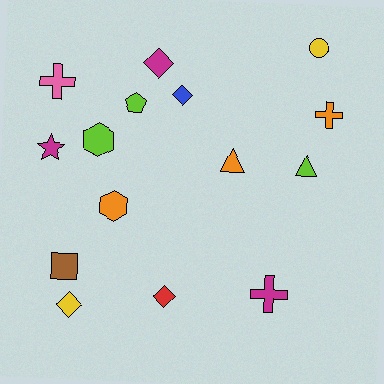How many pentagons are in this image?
There is 1 pentagon.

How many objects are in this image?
There are 15 objects.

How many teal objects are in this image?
There are no teal objects.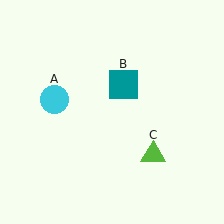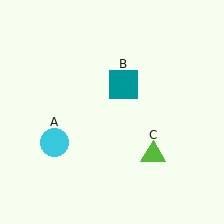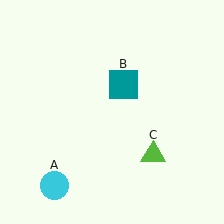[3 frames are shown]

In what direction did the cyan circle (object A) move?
The cyan circle (object A) moved down.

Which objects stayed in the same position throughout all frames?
Teal square (object B) and lime triangle (object C) remained stationary.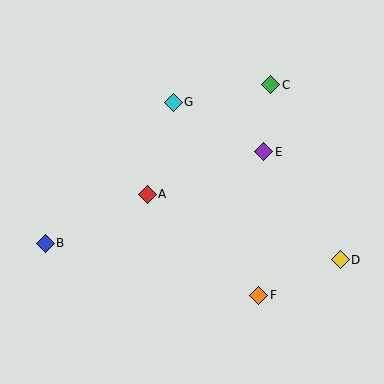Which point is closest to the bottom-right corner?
Point D is closest to the bottom-right corner.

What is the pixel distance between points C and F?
The distance between C and F is 211 pixels.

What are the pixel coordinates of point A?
Point A is at (147, 194).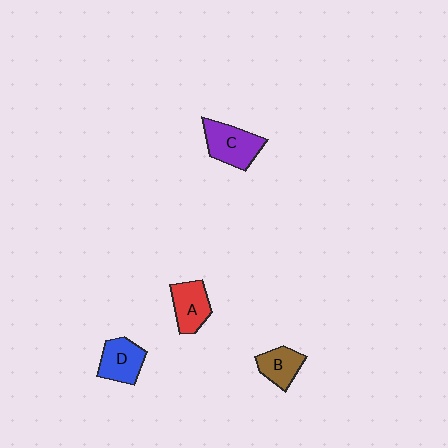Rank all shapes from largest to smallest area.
From largest to smallest: C (purple), D (blue), A (red), B (brown).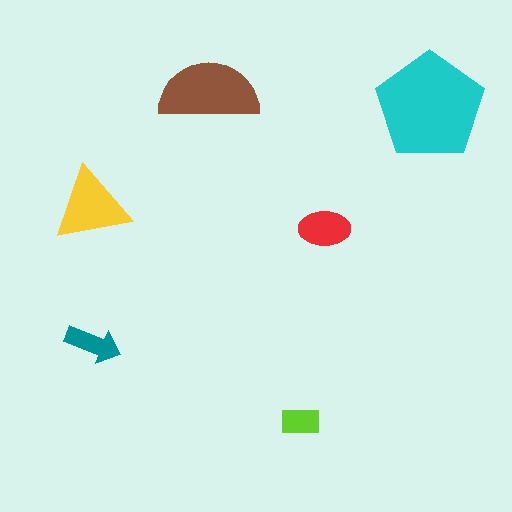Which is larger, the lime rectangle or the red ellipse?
The red ellipse.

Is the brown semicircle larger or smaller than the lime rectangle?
Larger.